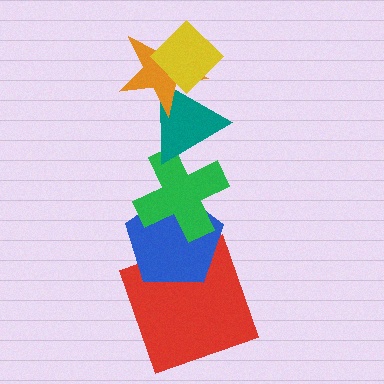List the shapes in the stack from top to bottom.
From top to bottom: the yellow diamond, the orange star, the teal triangle, the green cross, the blue pentagon, the red square.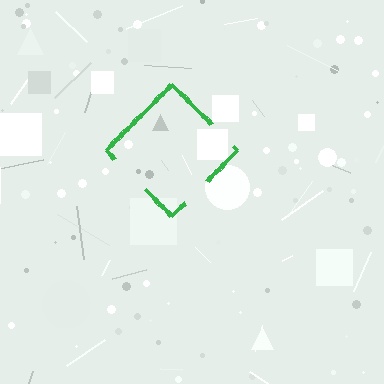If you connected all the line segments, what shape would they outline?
They would outline a diamond.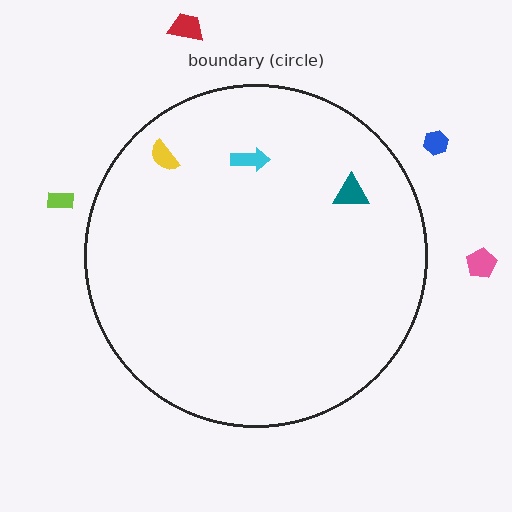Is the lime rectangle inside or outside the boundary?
Outside.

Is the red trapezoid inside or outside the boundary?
Outside.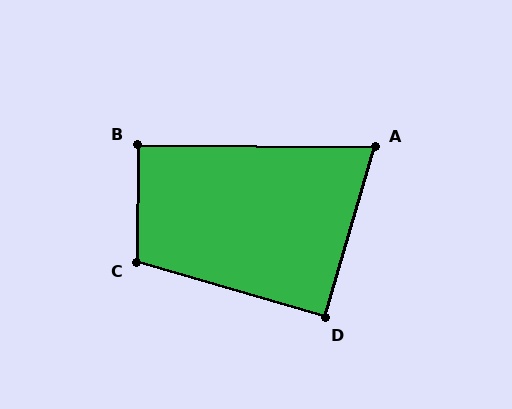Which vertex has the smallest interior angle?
A, at approximately 74 degrees.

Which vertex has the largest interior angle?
C, at approximately 106 degrees.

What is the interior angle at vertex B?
Approximately 90 degrees (approximately right).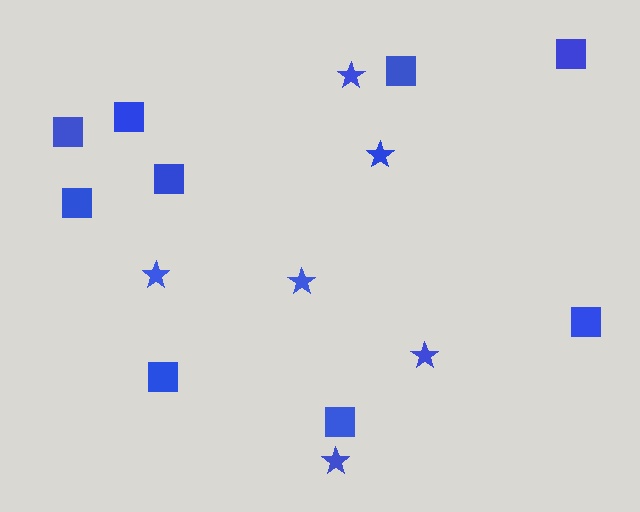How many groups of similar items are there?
There are 2 groups: one group of stars (6) and one group of squares (9).